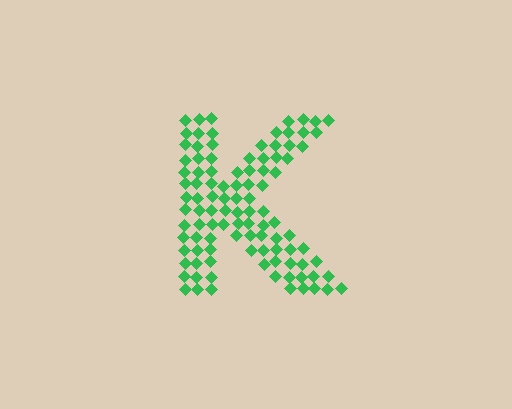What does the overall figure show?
The overall figure shows the letter K.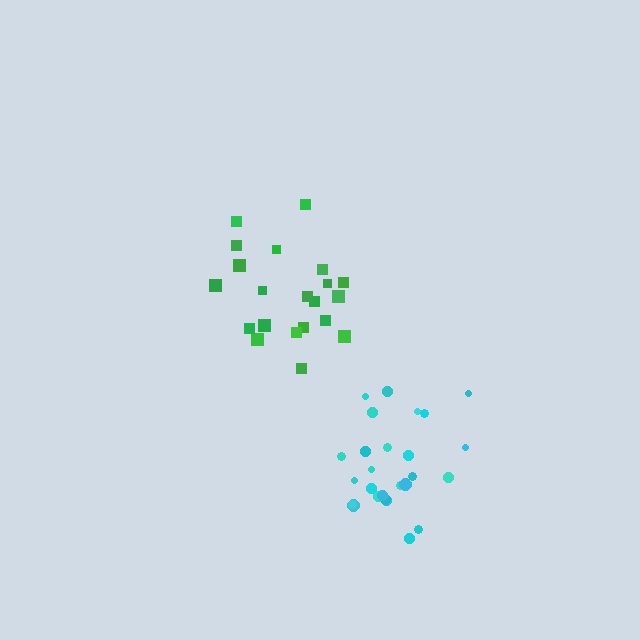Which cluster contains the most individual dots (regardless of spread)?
Cyan (26).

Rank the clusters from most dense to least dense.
green, cyan.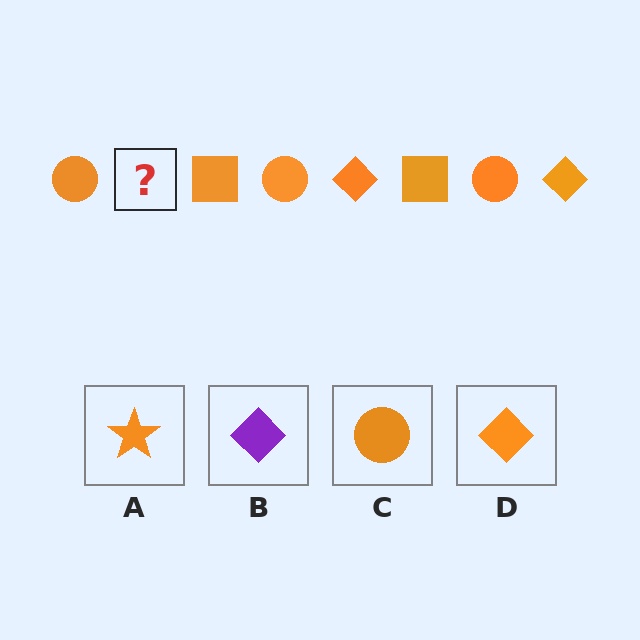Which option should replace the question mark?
Option D.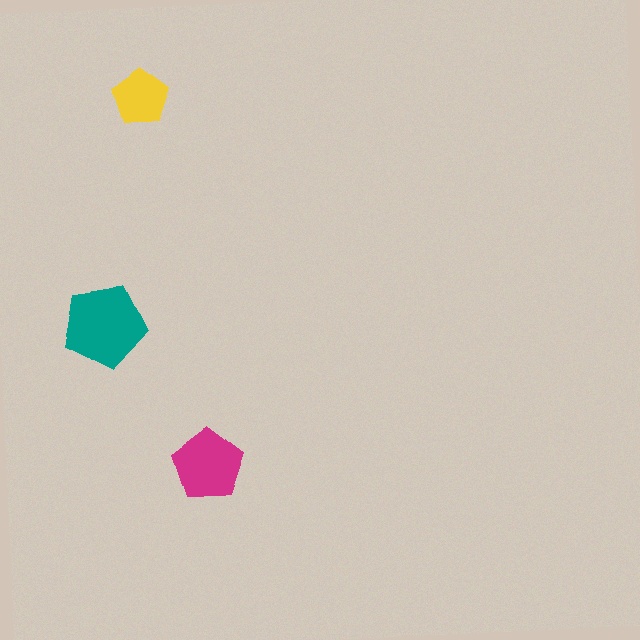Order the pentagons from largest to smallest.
the teal one, the magenta one, the yellow one.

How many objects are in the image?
There are 3 objects in the image.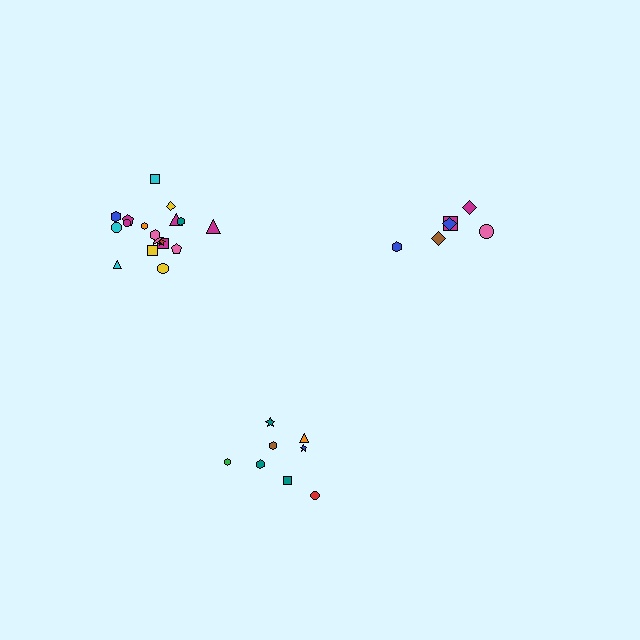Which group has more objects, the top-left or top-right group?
The top-left group.